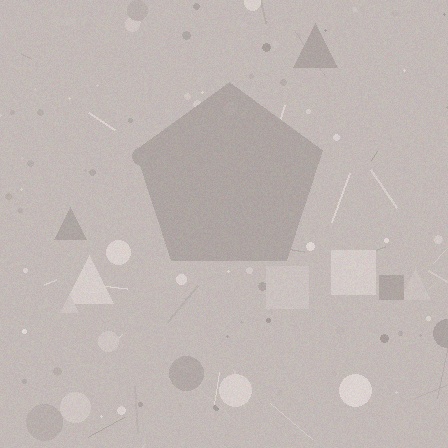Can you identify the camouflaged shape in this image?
The camouflaged shape is a pentagon.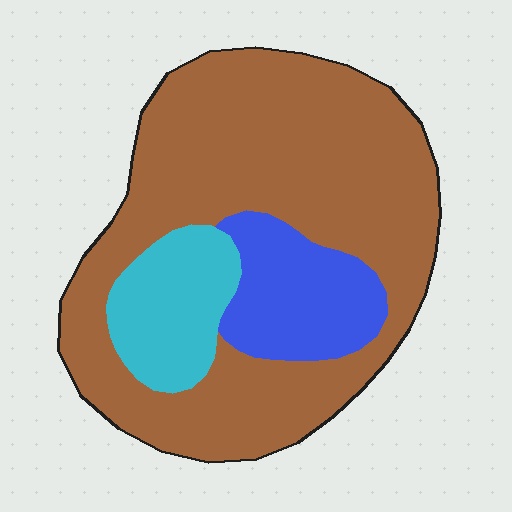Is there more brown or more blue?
Brown.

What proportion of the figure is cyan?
Cyan takes up less than a quarter of the figure.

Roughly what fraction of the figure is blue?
Blue covers about 15% of the figure.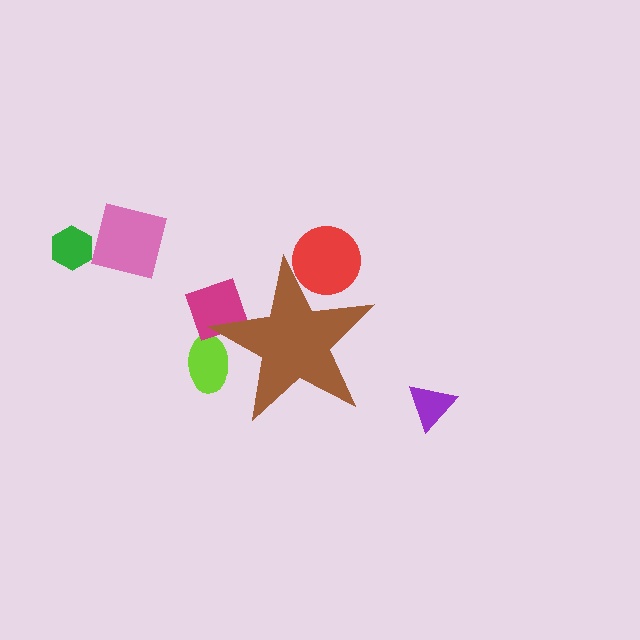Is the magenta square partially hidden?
Yes, the magenta square is partially hidden behind the brown star.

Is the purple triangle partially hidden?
No, the purple triangle is fully visible.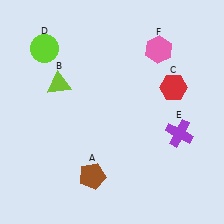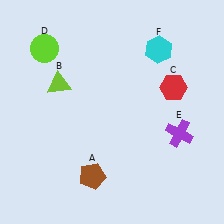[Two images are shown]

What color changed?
The hexagon (F) changed from pink in Image 1 to cyan in Image 2.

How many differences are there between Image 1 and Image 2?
There is 1 difference between the two images.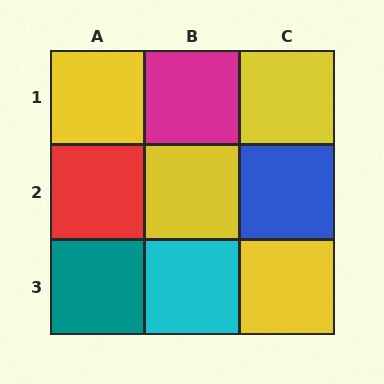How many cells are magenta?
1 cell is magenta.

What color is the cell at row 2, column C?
Blue.